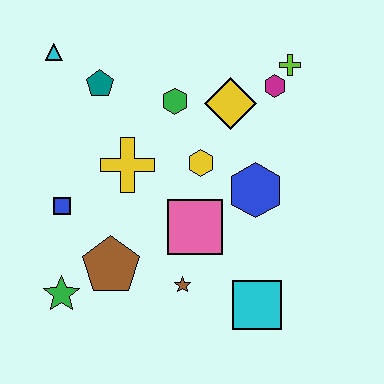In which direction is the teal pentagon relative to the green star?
The teal pentagon is above the green star.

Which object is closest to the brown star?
The pink square is closest to the brown star.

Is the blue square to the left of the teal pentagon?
Yes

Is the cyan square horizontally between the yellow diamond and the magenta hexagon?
Yes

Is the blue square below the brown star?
No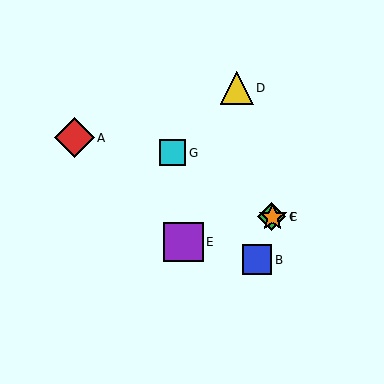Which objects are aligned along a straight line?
Objects C, F, G are aligned along a straight line.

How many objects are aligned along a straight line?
3 objects (C, F, G) are aligned along a straight line.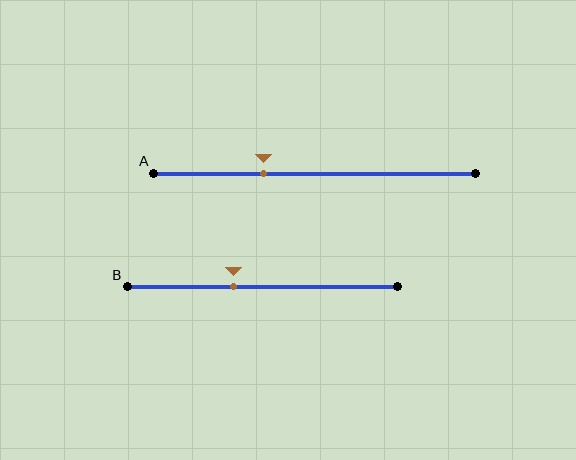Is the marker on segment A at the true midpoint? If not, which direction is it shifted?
No, the marker on segment A is shifted to the left by about 16% of the segment length.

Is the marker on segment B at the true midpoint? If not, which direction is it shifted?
No, the marker on segment B is shifted to the left by about 11% of the segment length.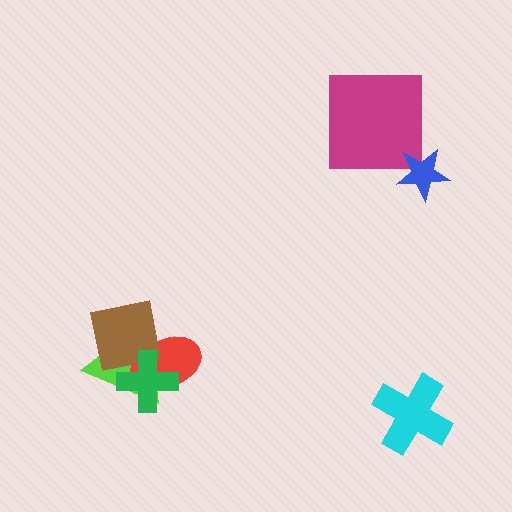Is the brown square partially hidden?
Yes, it is partially covered by another shape.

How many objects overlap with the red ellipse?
3 objects overlap with the red ellipse.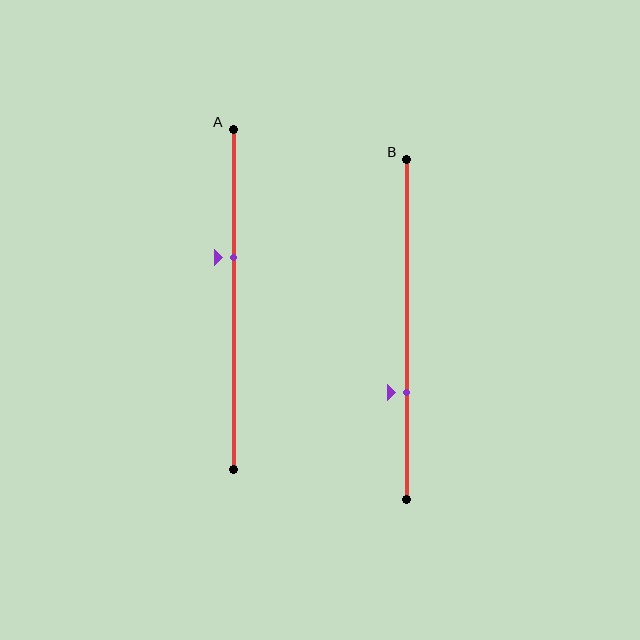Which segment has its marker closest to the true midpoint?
Segment A has its marker closest to the true midpoint.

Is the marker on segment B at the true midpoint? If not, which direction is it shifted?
No, the marker on segment B is shifted downward by about 19% of the segment length.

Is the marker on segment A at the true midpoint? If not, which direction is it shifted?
No, the marker on segment A is shifted upward by about 12% of the segment length.